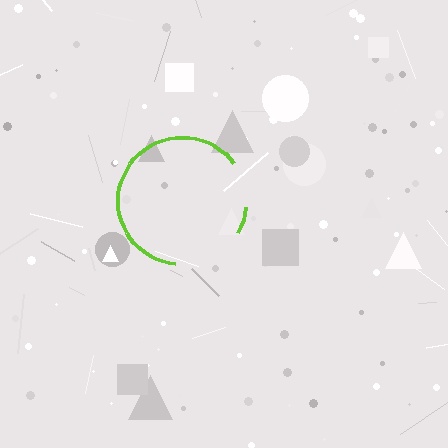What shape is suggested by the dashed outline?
The dashed outline suggests a circle.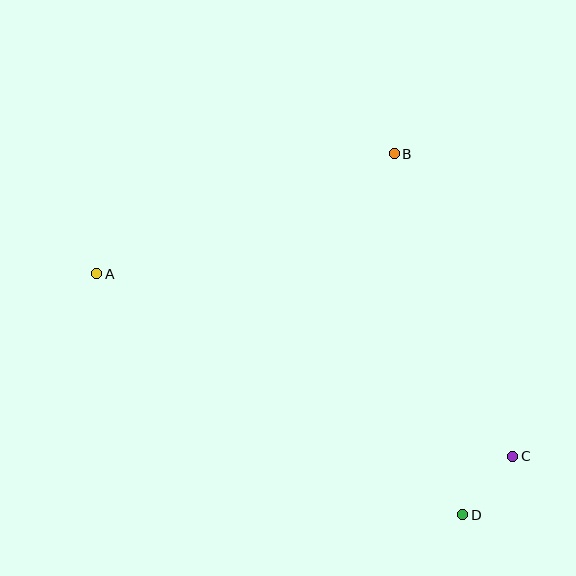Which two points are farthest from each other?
Points A and C are farthest from each other.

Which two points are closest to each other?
Points C and D are closest to each other.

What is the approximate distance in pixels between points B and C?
The distance between B and C is approximately 325 pixels.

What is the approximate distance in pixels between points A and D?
The distance between A and D is approximately 438 pixels.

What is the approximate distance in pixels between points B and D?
The distance between B and D is approximately 367 pixels.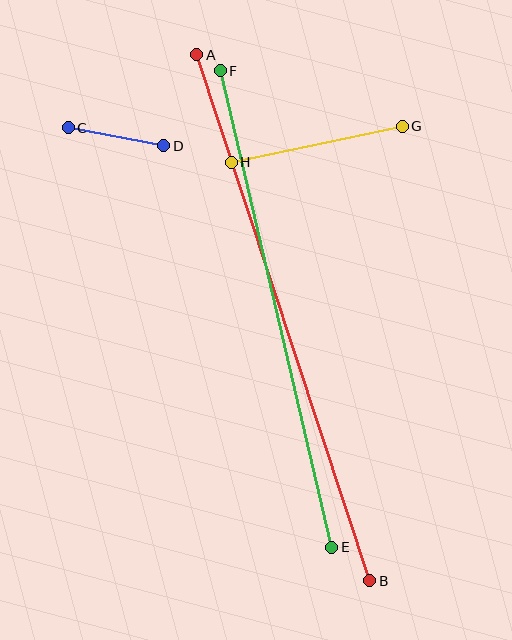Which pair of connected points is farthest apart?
Points A and B are farthest apart.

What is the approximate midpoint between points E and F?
The midpoint is at approximately (276, 309) pixels.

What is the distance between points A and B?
The distance is approximately 554 pixels.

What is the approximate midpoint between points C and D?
The midpoint is at approximately (116, 137) pixels.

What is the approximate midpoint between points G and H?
The midpoint is at approximately (317, 144) pixels.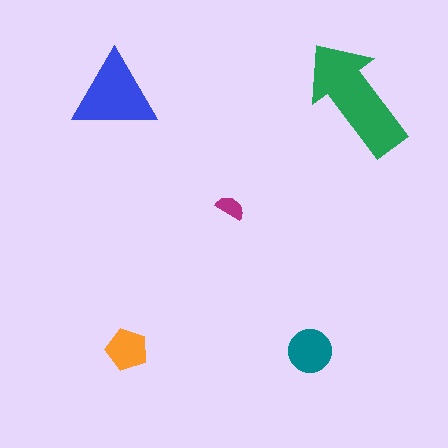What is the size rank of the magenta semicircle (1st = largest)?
5th.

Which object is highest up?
The blue triangle is topmost.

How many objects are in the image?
There are 5 objects in the image.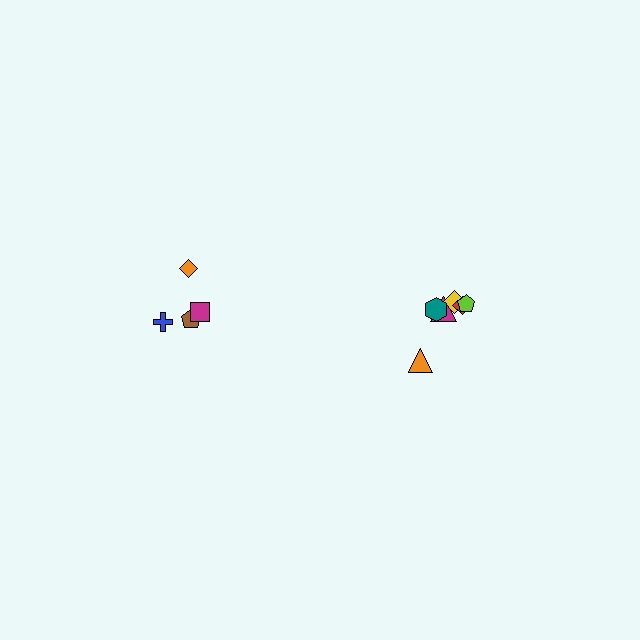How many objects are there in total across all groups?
There are 10 objects.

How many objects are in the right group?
There are 6 objects.